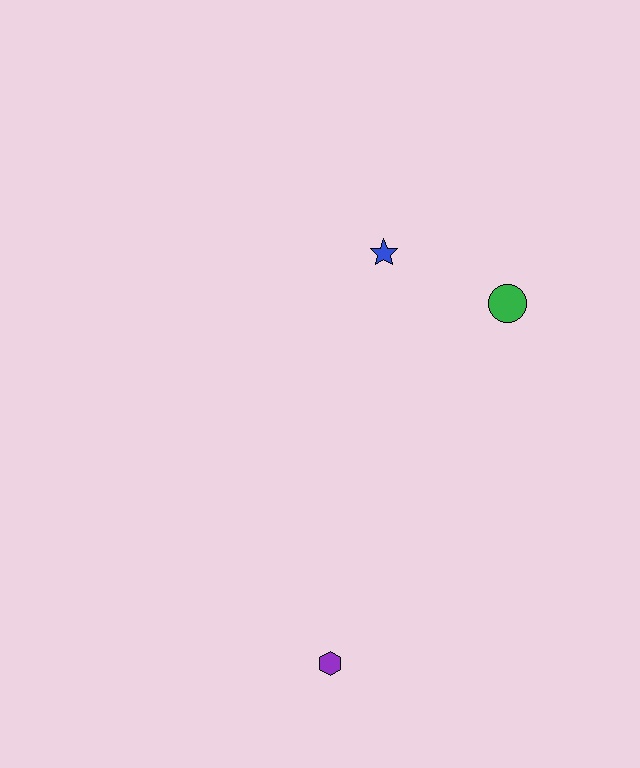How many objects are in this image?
There are 3 objects.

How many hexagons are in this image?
There is 1 hexagon.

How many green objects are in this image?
There is 1 green object.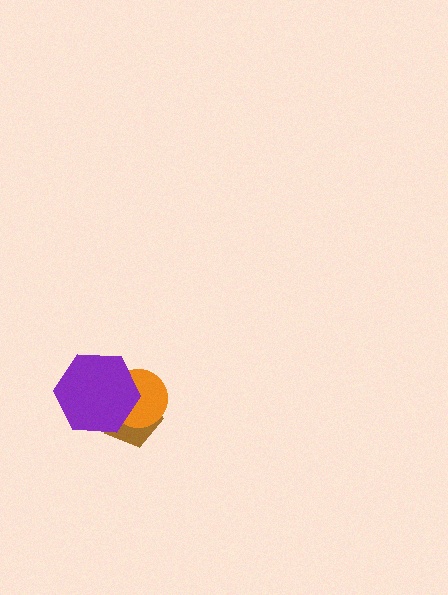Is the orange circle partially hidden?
Yes, it is partially covered by another shape.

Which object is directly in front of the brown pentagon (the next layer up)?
The orange circle is directly in front of the brown pentagon.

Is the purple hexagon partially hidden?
No, no other shape covers it.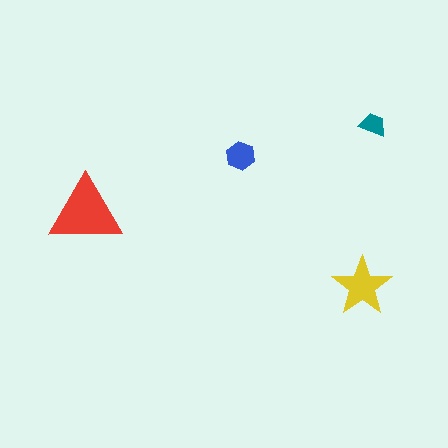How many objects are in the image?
There are 4 objects in the image.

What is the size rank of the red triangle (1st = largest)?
1st.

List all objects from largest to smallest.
The red triangle, the yellow star, the blue hexagon, the teal trapezoid.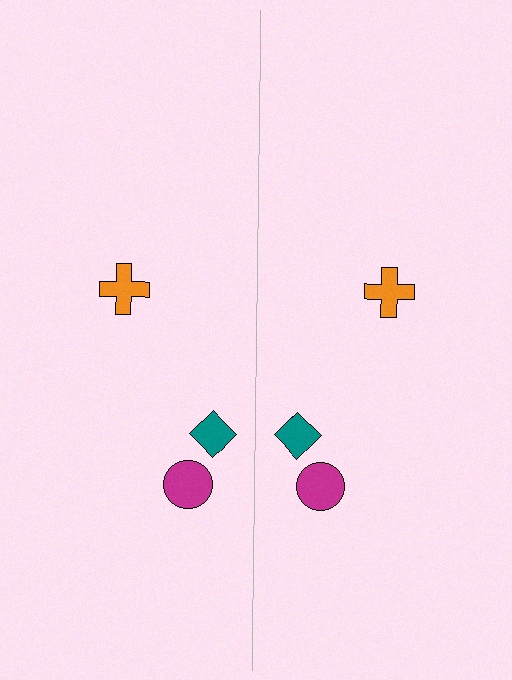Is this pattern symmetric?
Yes, this pattern has bilateral (reflection) symmetry.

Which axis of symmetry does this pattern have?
The pattern has a vertical axis of symmetry running through the center of the image.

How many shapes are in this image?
There are 6 shapes in this image.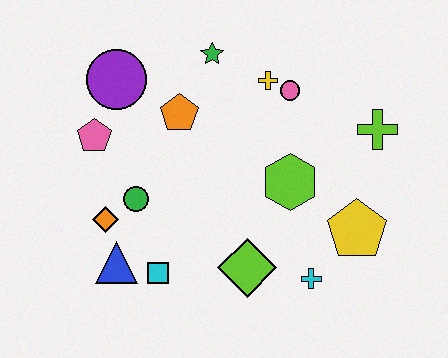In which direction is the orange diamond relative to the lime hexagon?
The orange diamond is to the left of the lime hexagon.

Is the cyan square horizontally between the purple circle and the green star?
Yes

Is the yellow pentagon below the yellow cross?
Yes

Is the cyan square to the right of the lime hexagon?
No